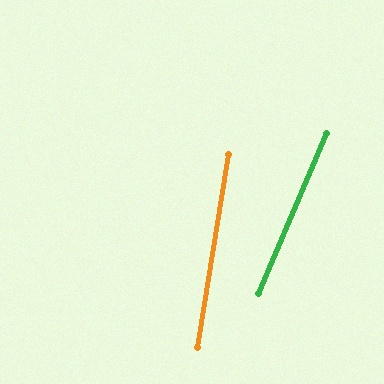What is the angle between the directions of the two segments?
Approximately 14 degrees.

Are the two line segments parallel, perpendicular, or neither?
Neither parallel nor perpendicular — they differ by about 14°.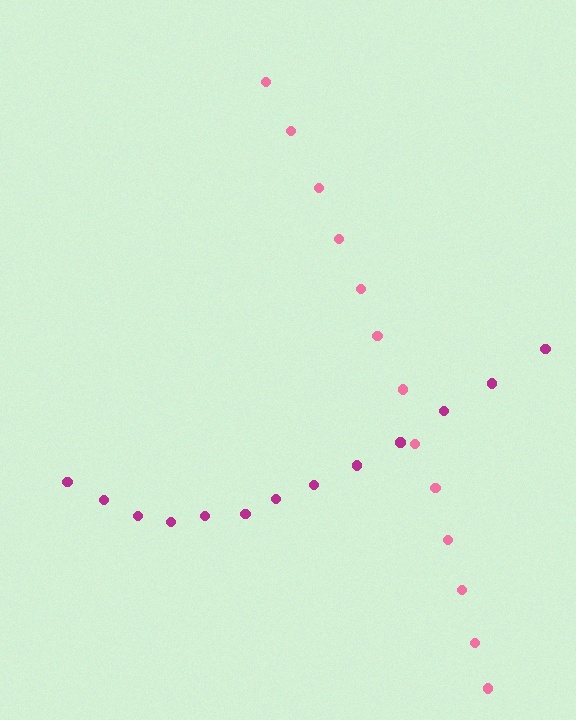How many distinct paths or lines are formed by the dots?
There are 2 distinct paths.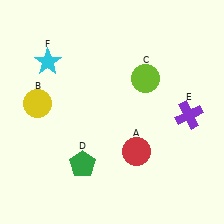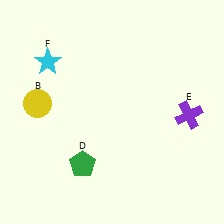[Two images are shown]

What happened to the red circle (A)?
The red circle (A) was removed in Image 2. It was in the bottom-right area of Image 1.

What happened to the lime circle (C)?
The lime circle (C) was removed in Image 2. It was in the top-right area of Image 1.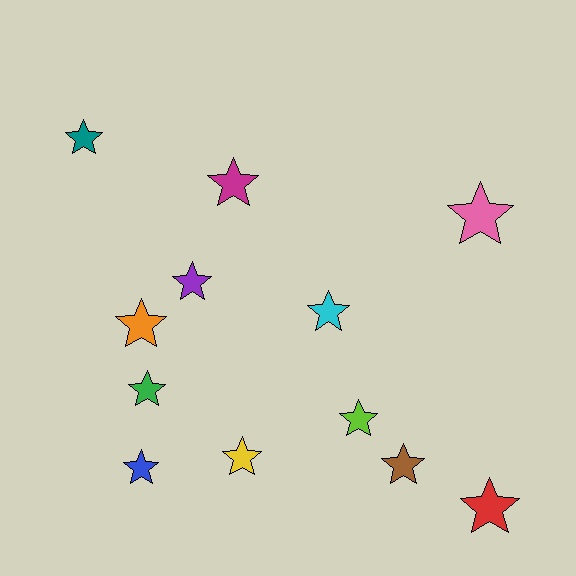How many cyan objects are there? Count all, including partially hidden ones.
There is 1 cyan object.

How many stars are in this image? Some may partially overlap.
There are 12 stars.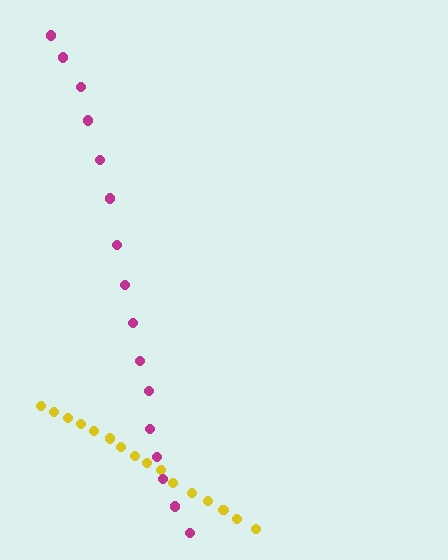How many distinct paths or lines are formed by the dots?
There are 2 distinct paths.